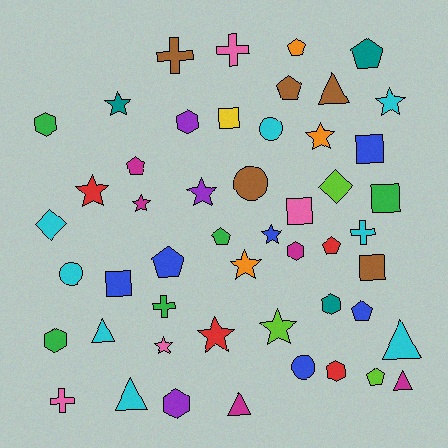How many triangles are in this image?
There are 6 triangles.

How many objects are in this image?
There are 50 objects.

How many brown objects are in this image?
There are 5 brown objects.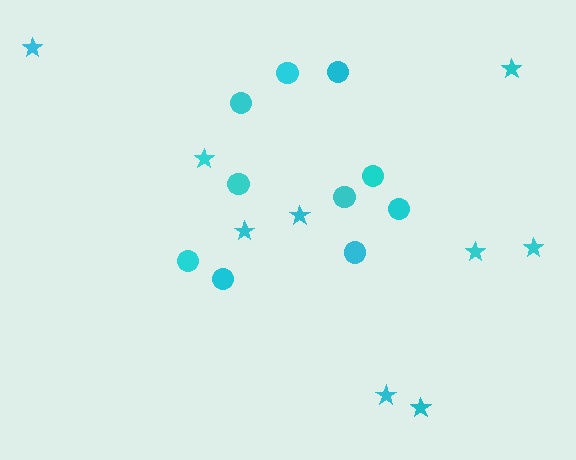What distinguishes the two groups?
There are 2 groups: one group of circles (10) and one group of stars (9).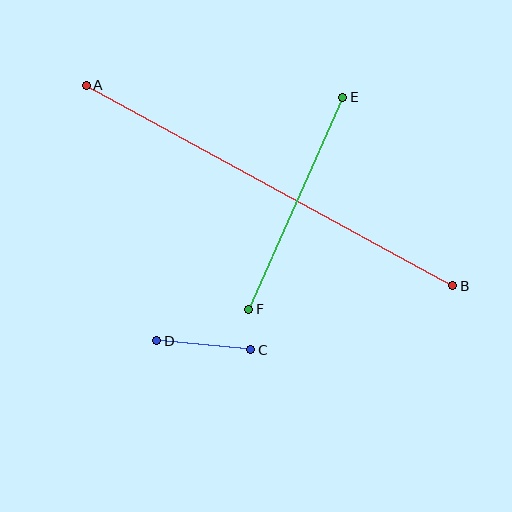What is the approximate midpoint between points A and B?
The midpoint is at approximately (269, 186) pixels.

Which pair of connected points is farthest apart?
Points A and B are farthest apart.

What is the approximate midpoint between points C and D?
The midpoint is at approximately (204, 345) pixels.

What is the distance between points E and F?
The distance is approximately 232 pixels.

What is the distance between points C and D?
The distance is approximately 95 pixels.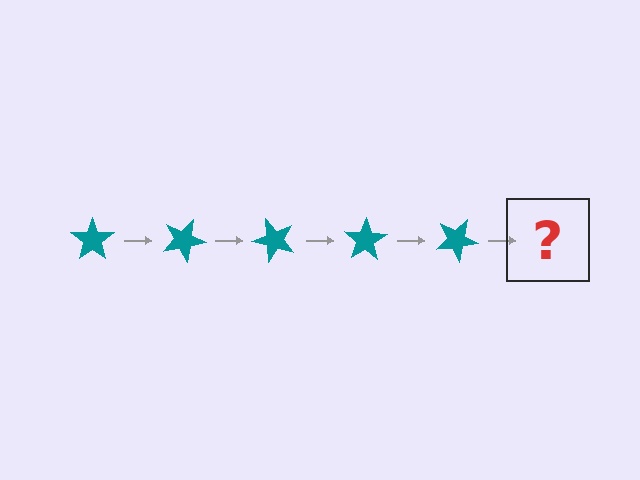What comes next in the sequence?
The next element should be a teal star rotated 125 degrees.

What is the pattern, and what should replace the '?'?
The pattern is that the star rotates 25 degrees each step. The '?' should be a teal star rotated 125 degrees.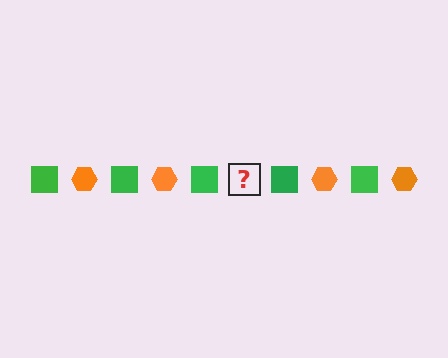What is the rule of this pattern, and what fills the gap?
The rule is that the pattern alternates between green square and orange hexagon. The gap should be filled with an orange hexagon.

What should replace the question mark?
The question mark should be replaced with an orange hexagon.